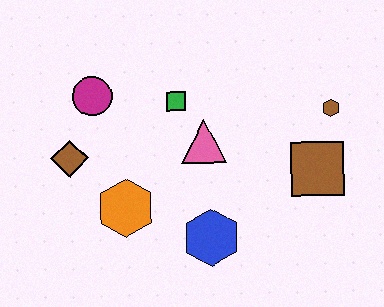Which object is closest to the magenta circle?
The brown diamond is closest to the magenta circle.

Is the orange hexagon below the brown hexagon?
Yes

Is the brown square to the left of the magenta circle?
No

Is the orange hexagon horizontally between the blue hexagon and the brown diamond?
Yes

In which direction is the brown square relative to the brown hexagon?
The brown square is below the brown hexagon.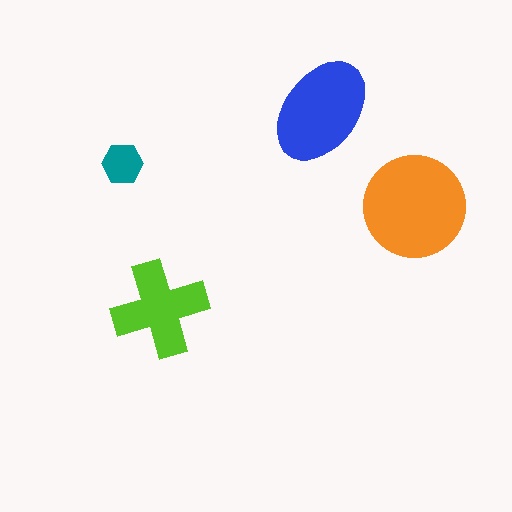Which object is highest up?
The blue ellipse is topmost.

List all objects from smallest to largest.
The teal hexagon, the lime cross, the blue ellipse, the orange circle.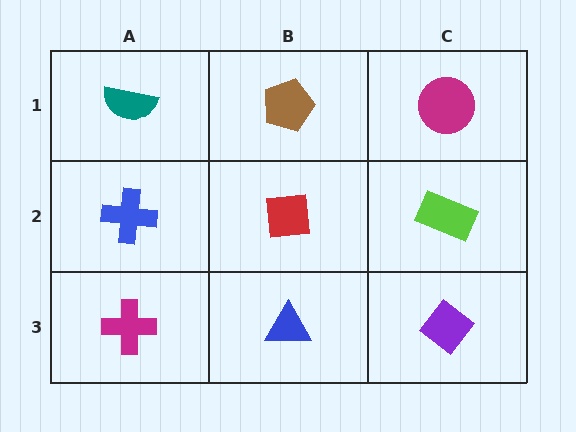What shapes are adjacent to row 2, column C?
A magenta circle (row 1, column C), a purple diamond (row 3, column C), a red square (row 2, column B).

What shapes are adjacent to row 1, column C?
A lime rectangle (row 2, column C), a brown pentagon (row 1, column B).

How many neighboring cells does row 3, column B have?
3.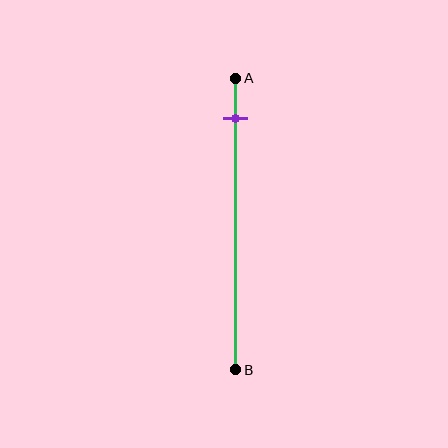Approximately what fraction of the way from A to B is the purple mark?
The purple mark is approximately 15% of the way from A to B.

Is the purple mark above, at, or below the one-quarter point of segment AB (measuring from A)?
The purple mark is above the one-quarter point of segment AB.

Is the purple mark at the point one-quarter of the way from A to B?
No, the mark is at about 15% from A, not at the 25% one-quarter point.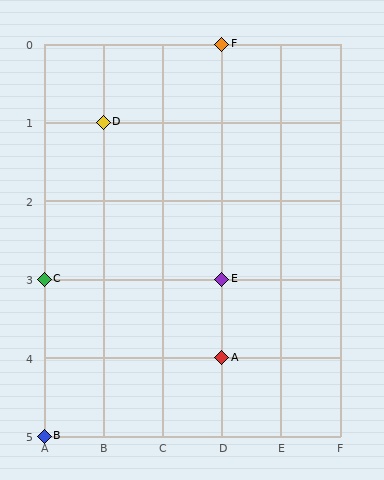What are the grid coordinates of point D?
Point D is at grid coordinates (B, 1).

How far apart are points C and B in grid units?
Points C and B are 2 rows apart.